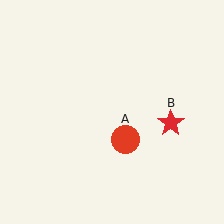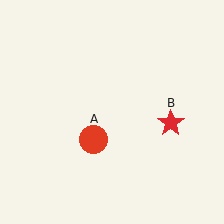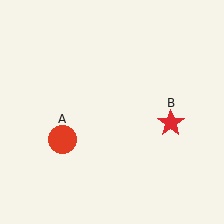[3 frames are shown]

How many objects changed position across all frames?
1 object changed position: red circle (object A).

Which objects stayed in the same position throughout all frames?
Red star (object B) remained stationary.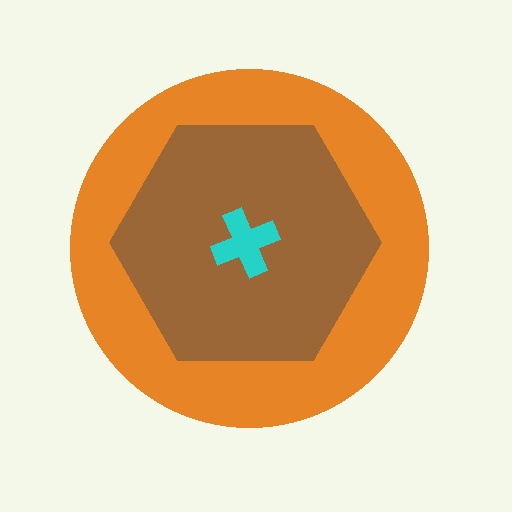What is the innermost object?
The cyan cross.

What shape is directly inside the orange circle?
The brown hexagon.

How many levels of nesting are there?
3.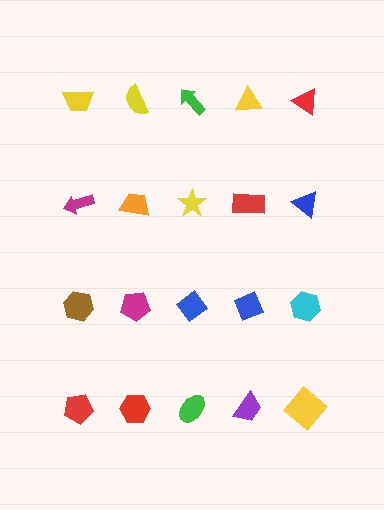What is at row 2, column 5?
A blue triangle.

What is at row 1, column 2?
A yellow semicircle.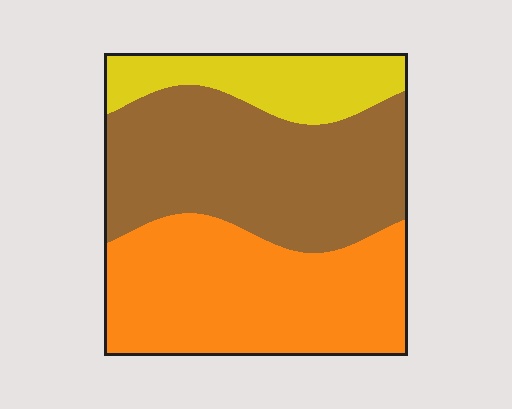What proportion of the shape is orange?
Orange takes up between a third and a half of the shape.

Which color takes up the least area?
Yellow, at roughly 15%.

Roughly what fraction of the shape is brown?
Brown takes up about two fifths (2/5) of the shape.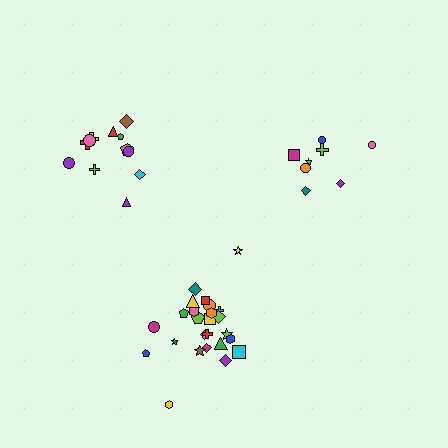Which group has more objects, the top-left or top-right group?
The top-left group.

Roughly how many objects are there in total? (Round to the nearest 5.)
Roughly 45 objects in total.